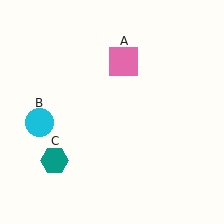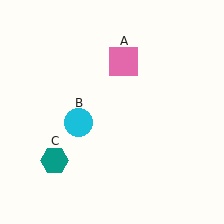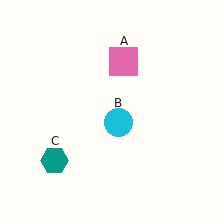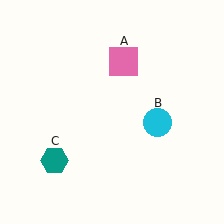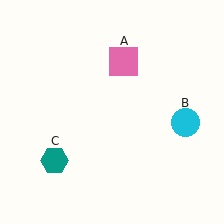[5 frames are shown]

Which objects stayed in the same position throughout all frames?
Pink square (object A) and teal hexagon (object C) remained stationary.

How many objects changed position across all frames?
1 object changed position: cyan circle (object B).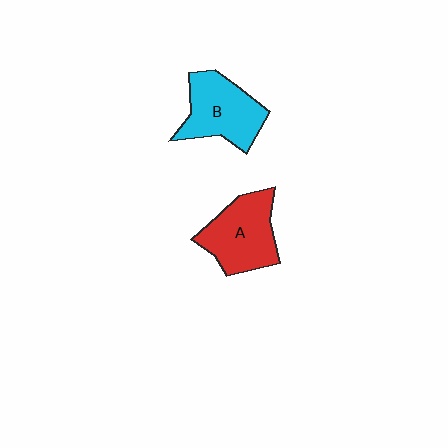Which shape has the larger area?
Shape A (red).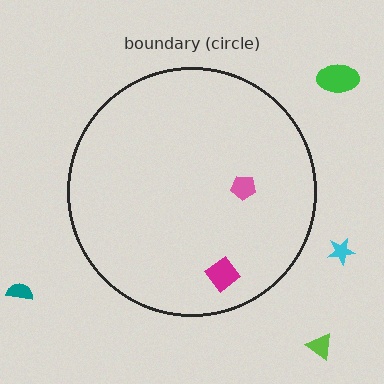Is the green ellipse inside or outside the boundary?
Outside.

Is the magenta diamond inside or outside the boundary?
Inside.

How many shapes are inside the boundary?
2 inside, 4 outside.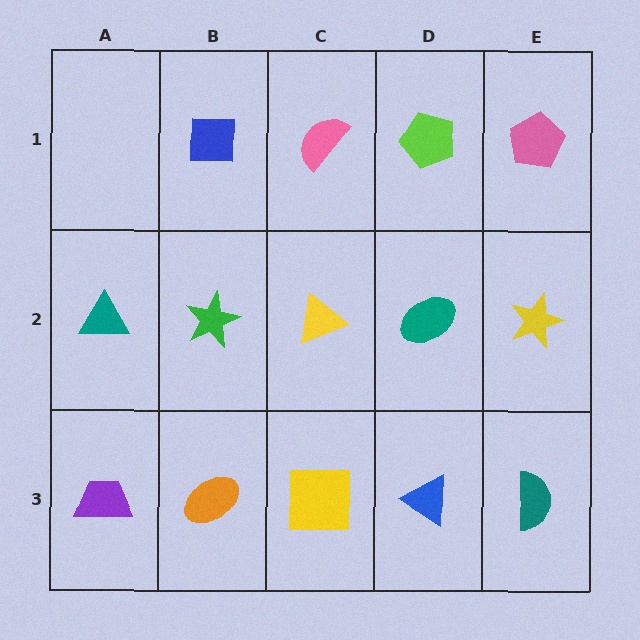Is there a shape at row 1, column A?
No, that cell is empty.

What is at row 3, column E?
A teal semicircle.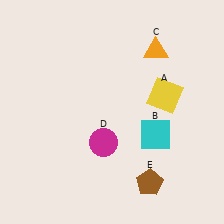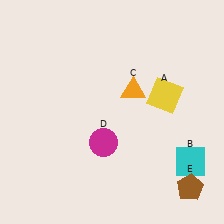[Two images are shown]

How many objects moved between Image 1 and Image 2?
3 objects moved between the two images.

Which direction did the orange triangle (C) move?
The orange triangle (C) moved down.